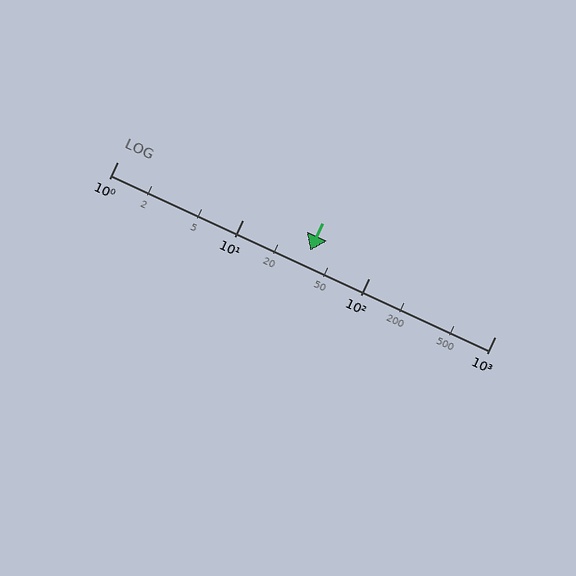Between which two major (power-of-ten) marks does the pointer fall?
The pointer is between 10 and 100.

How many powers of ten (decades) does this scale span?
The scale spans 3 decades, from 1 to 1000.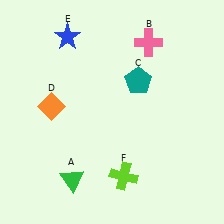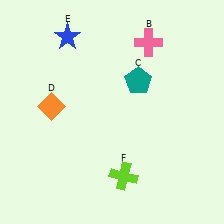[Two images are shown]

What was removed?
The green triangle (A) was removed in Image 2.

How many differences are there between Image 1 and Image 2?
There is 1 difference between the two images.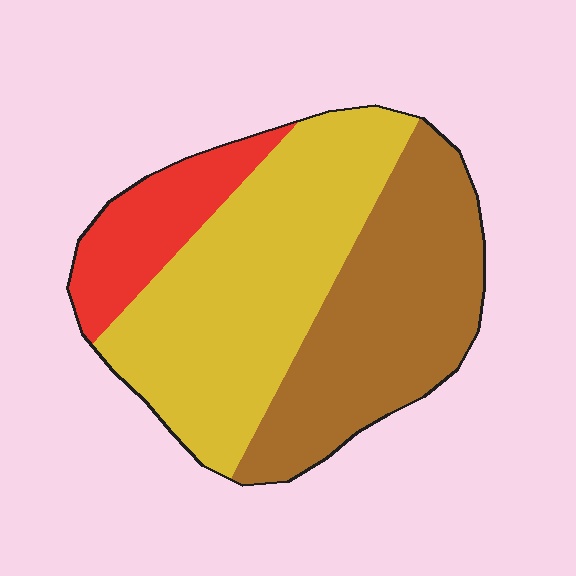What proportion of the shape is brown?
Brown covers 38% of the shape.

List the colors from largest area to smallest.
From largest to smallest: yellow, brown, red.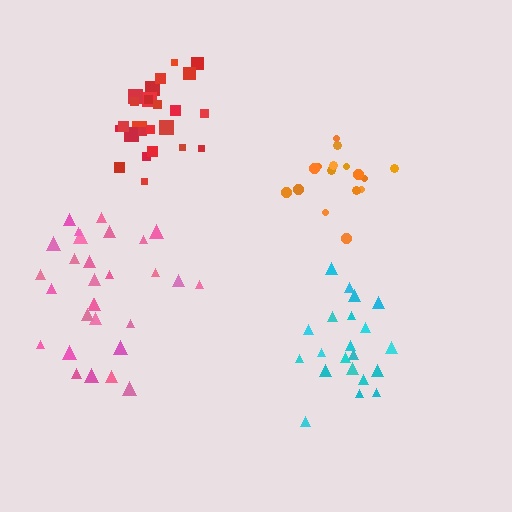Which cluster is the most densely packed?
Red.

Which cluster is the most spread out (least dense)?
Pink.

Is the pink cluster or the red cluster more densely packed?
Red.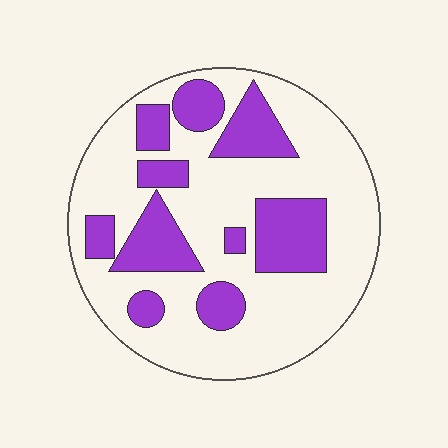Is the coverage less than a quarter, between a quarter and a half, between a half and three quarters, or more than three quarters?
Between a quarter and a half.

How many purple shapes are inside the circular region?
10.